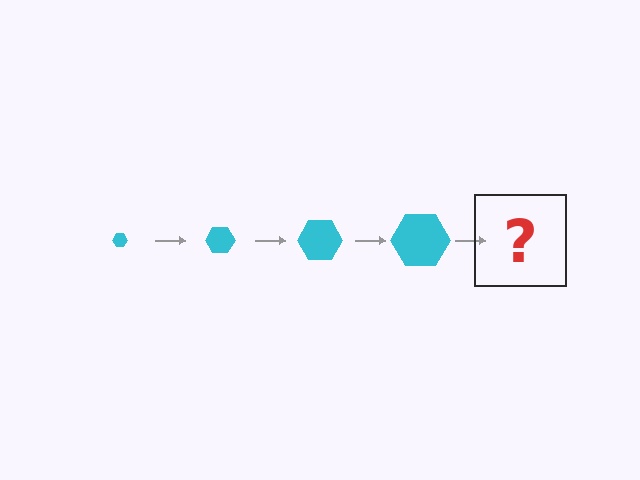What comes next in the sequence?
The next element should be a cyan hexagon, larger than the previous one.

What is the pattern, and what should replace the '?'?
The pattern is that the hexagon gets progressively larger each step. The '?' should be a cyan hexagon, larger than the previous one.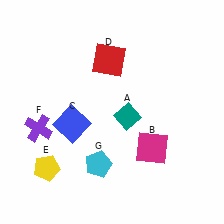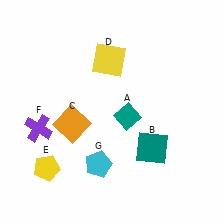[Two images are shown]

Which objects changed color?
B changed from magenta to teal. C changed from blue to orange. D changed from red to yellow.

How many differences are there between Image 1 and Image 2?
There are 3 differences between the two images.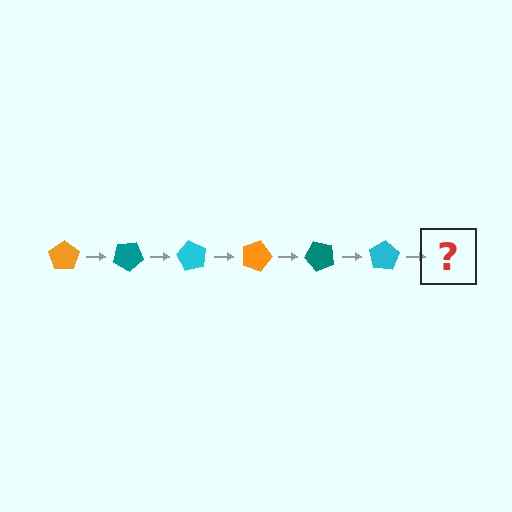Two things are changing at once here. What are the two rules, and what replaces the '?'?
The two rules are that it rotates 30 degrees each step and the color cycles through orange, teal, and cyan. The '?' should be an orange pentagon, rotated 180 degrees from the start.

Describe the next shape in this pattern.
It should be an orange pentagon, rotated 180 degrees from the start.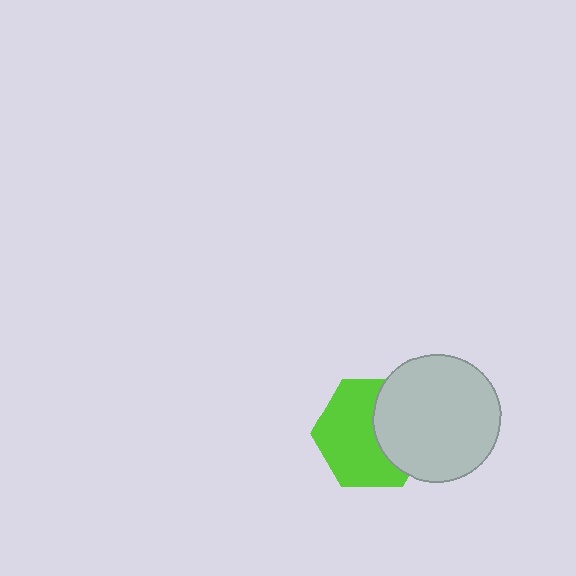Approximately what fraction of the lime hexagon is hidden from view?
Roughly 38% of the lime hexagon is hidden behind the light gray circle.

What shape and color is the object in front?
The object in front is a light gray circle.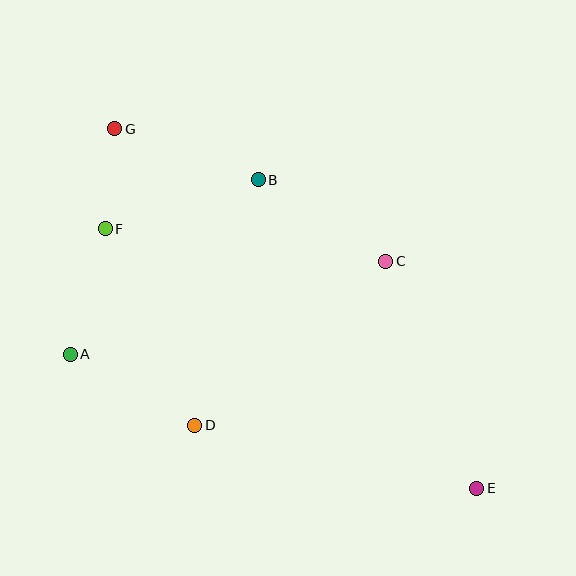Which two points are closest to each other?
Points F and G are closest to each other.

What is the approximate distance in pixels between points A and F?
The distance between A and F is approximately 130 pixels.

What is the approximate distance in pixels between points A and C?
The distance between A and C is approximately 329 pixels.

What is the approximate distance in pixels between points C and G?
The distance between C and G is approximately 302 pixels.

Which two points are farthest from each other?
Points E and G are farthest from each other.